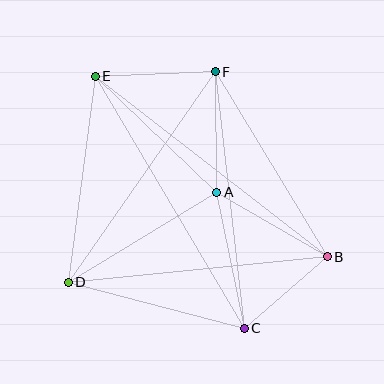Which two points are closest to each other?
Points B and C are closest to each other.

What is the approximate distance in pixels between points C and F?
The distance between C and F is approximately 258 pixels.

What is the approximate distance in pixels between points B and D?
The distance between B and D is approximately 260 pixels.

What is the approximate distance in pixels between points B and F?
The distance between B and F is approximately 216 pixels.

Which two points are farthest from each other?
Points B and E are farthest from each other.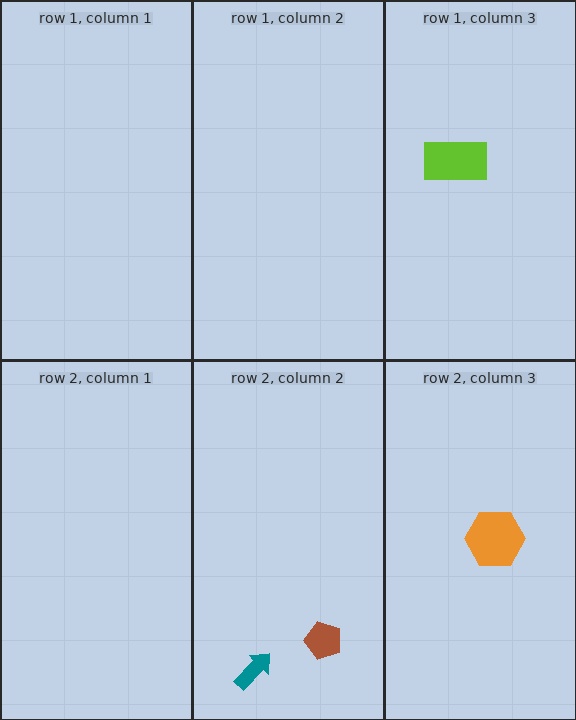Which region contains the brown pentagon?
The row 2, column 2 region.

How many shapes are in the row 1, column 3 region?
1.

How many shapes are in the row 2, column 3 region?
1.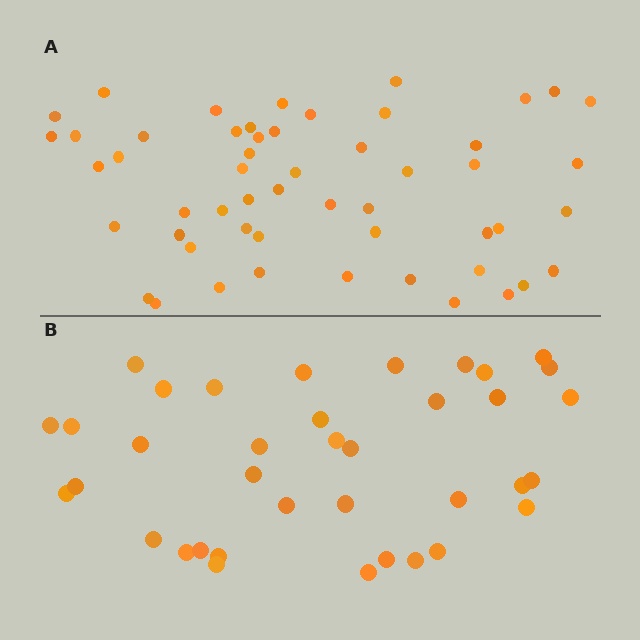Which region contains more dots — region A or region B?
Region A (the top region) has more dots.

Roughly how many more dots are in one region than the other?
Region A has approximately 15 more dots than region B.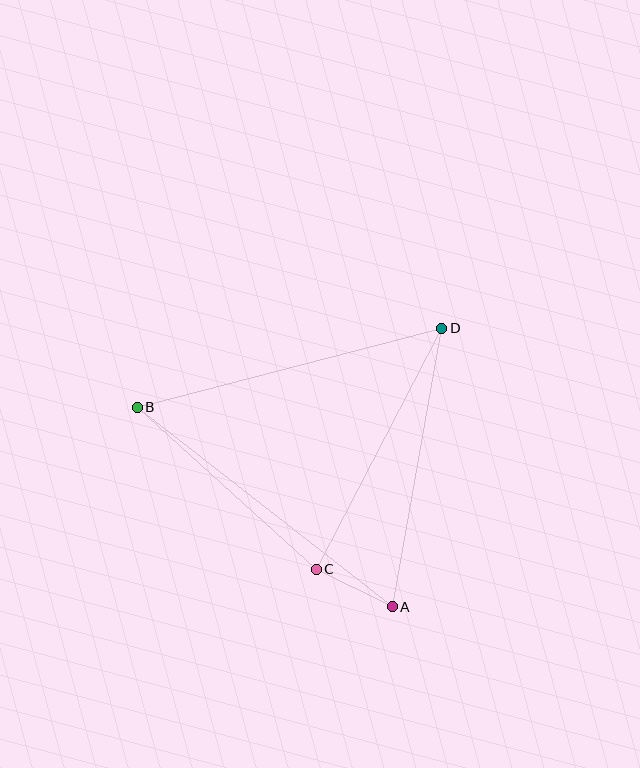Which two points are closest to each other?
Points A and C are closest to each other.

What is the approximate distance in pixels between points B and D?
The distance between B and D is approximately 315 pixels.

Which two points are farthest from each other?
Points A and B are farthest from each other.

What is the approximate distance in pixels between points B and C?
The distance between B and C is approximately 241 pixels.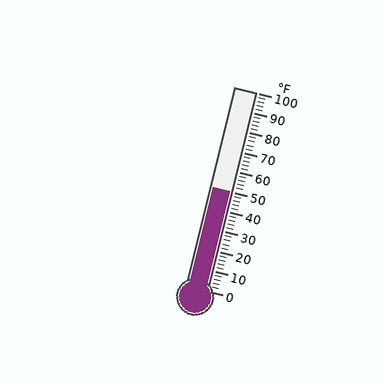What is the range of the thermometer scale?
The thermometer scale ranges from 0°F to 100°F.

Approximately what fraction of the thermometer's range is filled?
The thermometer is filled to approximately 50% of its range.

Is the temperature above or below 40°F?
The temperature is above 40°F.